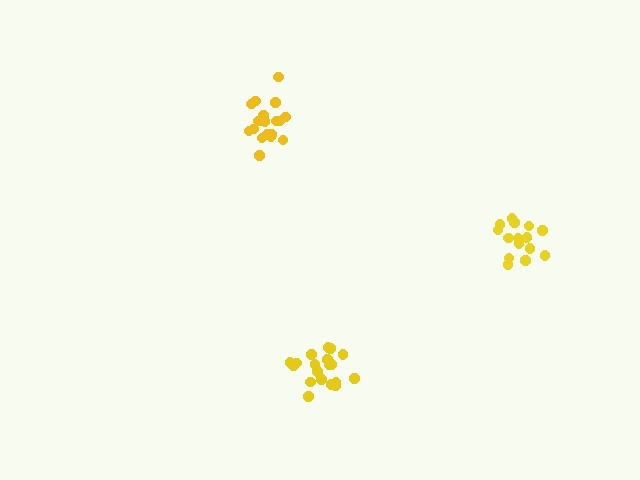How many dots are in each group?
Group 1: 19 dots, Group 2: 15 dots, Group 3: 20 dots (54 total).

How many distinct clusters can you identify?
There are 3 distinct clusters.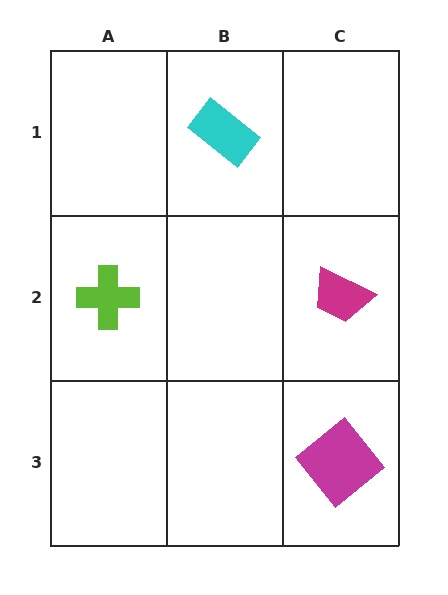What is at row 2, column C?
A magenta trapezoid.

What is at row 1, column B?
A cyan rectangle.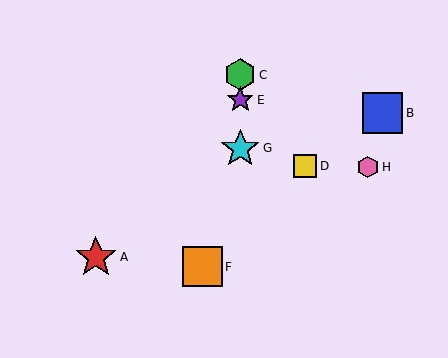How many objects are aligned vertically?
3 objects (C, E, G) are aligned vertically.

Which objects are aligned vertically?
Objects C, E, G are aligned vertically.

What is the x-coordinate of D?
Object D is at x≈305.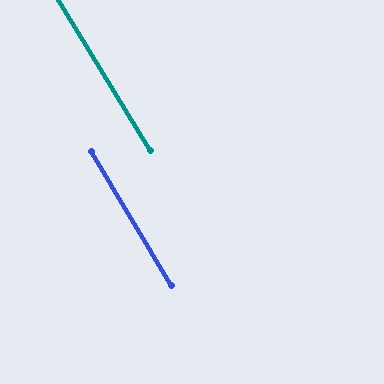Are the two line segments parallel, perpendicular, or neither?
Parallel — their directions differ by only 0.4°.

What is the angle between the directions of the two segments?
Approximately 0 degrees.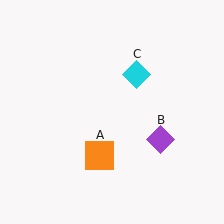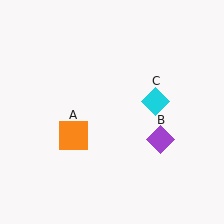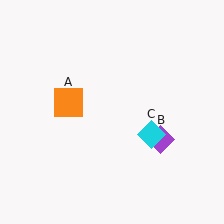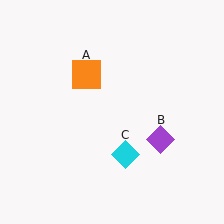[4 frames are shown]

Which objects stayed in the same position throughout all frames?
Purple diamond (object B) remained stationary.